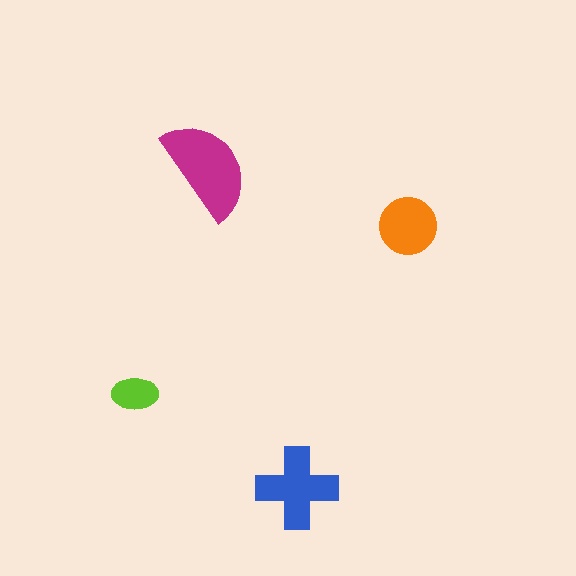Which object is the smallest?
The lime ellipse.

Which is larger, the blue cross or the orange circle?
The blue cross.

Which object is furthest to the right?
The orange circle is rightmost.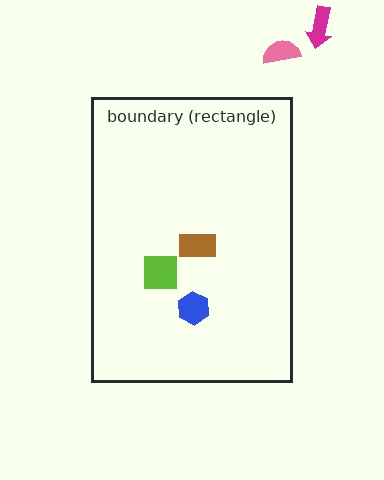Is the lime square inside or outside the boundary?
Inside.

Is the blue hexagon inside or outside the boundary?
Inside.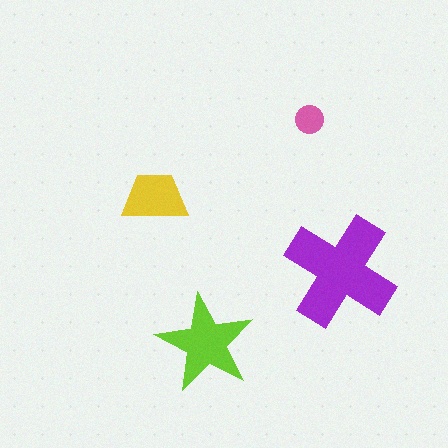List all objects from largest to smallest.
The purple cross, the lime star, the yellow trapezoid, the pink circle.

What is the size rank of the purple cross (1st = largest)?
1st.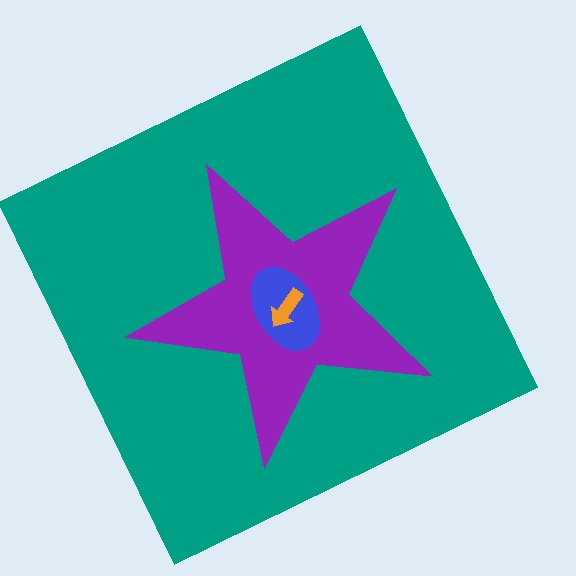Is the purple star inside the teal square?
Yes.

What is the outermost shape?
The teal square.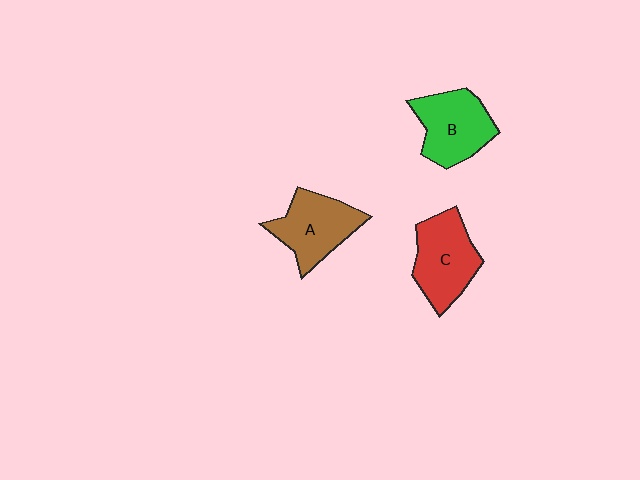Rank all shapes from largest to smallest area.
From largest to smallest: C (red), B (green), A (brown).